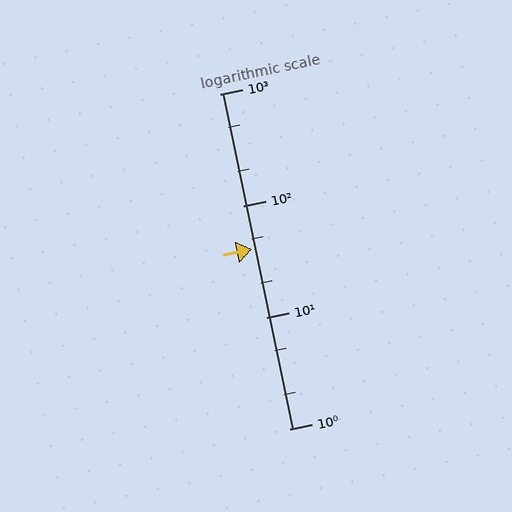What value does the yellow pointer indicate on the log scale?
The pointer indicates approximately 41.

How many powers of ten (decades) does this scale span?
The scale spans 3 decades, from 1 to 1000.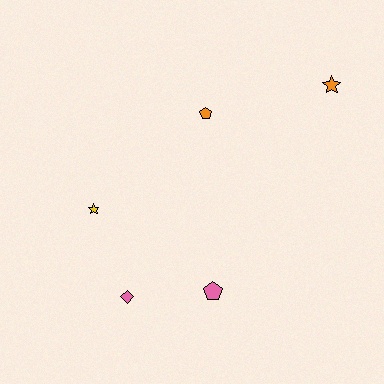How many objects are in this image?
There are 5 objects.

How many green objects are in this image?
There are no green objects.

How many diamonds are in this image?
There is 1 diamond.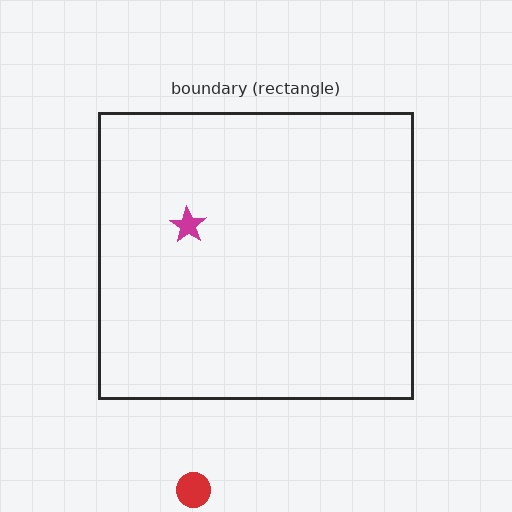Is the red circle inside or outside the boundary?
Outside.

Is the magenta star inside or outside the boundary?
Inside.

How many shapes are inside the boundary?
1 inside, 1 outside.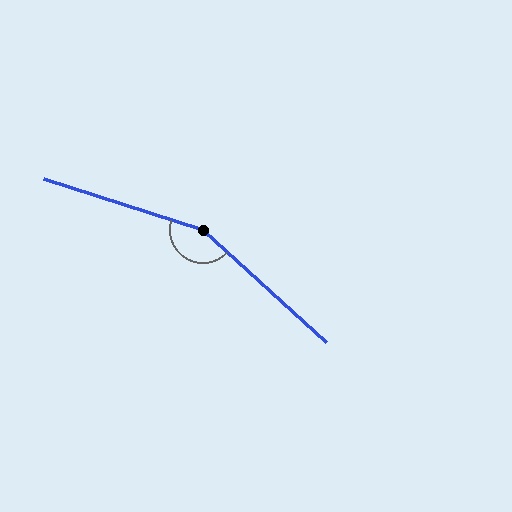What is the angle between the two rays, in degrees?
Approximately 156 degrees.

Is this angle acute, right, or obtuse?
It is obtuse.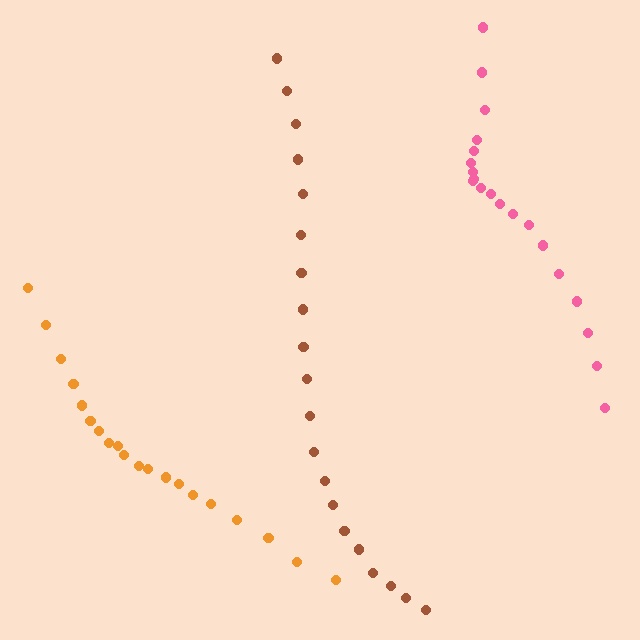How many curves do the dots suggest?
There are 3 distinct paths.